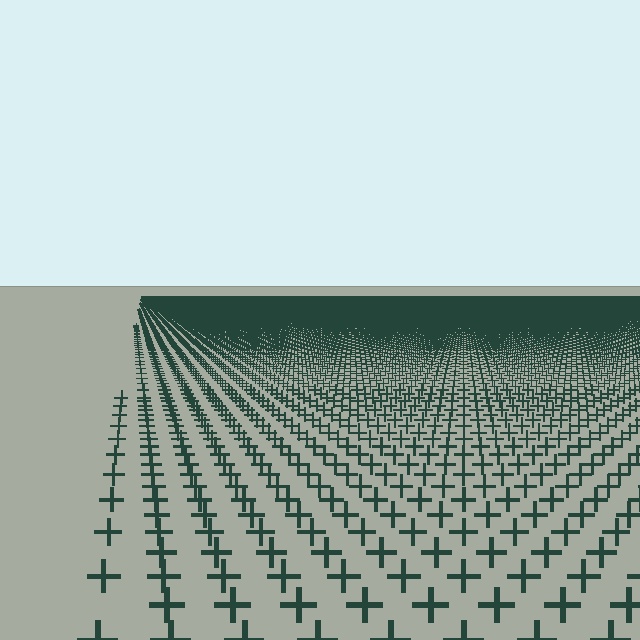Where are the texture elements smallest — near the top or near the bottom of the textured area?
Near the top.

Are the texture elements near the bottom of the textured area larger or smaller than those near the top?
Larger. Near the bottom, elements are closer to the viewer and appear at a bigger on-screen size.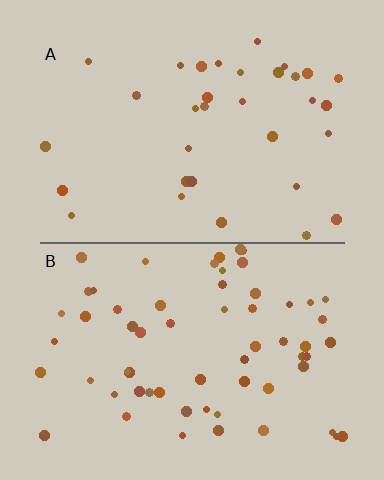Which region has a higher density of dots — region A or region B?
B (the bottom).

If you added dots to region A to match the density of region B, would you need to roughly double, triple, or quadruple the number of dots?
Approximately double.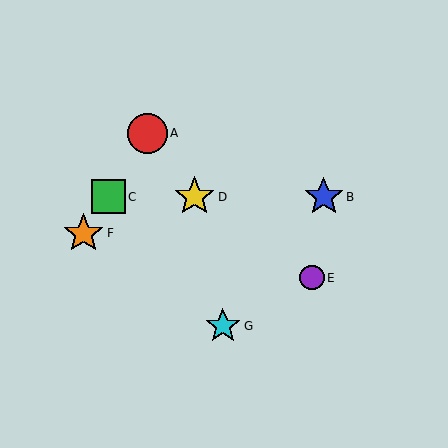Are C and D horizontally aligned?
Yes, both are at y≈197.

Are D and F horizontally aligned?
No, D is at y≈197 and F is at y≈233.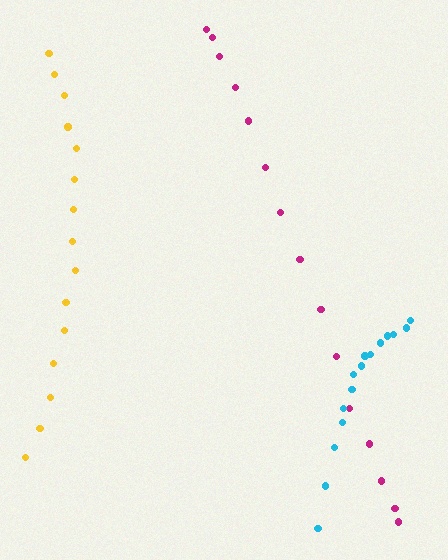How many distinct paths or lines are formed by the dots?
There are 3 distinct paths.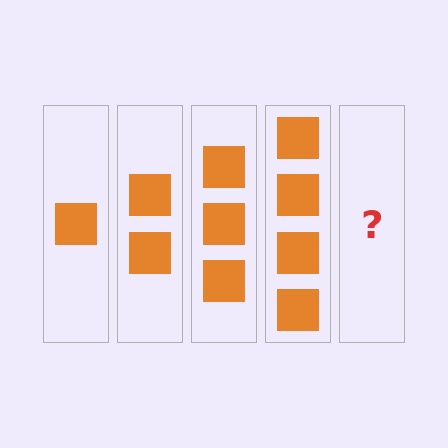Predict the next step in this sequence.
The next step is 5 squares.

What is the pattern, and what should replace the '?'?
The pattern is that each step adds one more square. The '?' should be 5 squares.